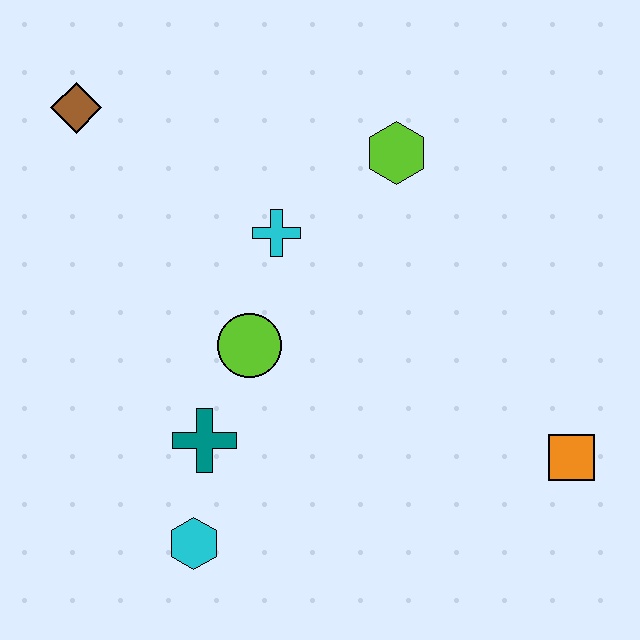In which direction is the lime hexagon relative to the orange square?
The lime hexagon is above the orange square.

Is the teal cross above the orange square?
Yes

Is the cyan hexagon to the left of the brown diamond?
No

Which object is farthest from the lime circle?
The orange square is farthest from the lime circle.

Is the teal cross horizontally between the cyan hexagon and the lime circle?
Yes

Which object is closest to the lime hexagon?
The cyan cross is closest to the lime hexagon.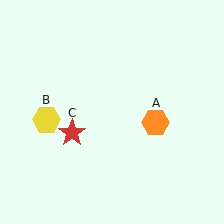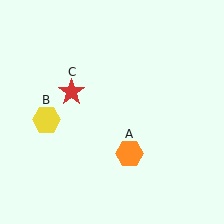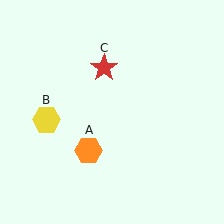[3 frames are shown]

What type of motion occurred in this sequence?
The orange hexagon (object A), red star (object C) rotated clockwise around the center of the scene.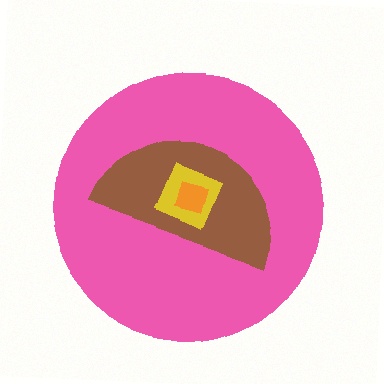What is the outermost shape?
The pink circle.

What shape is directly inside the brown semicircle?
The yellow diamond.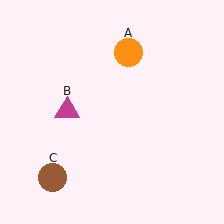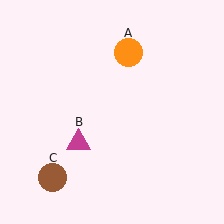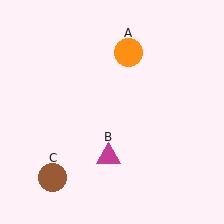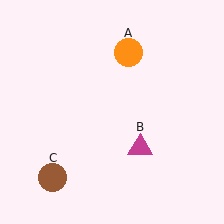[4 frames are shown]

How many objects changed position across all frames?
1 object changed position: magenta triangle (object B).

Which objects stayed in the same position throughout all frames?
Orange circle (object A) and brown circle (object C) remained stationary.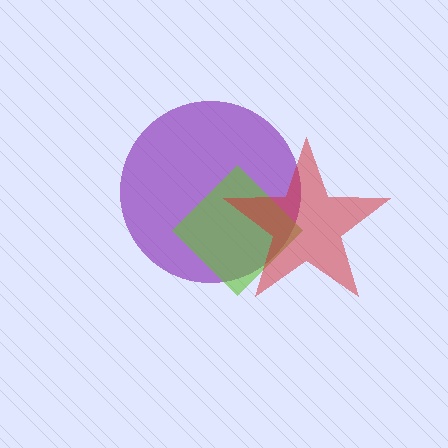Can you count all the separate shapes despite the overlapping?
Yes, there are 3 separate shapes.